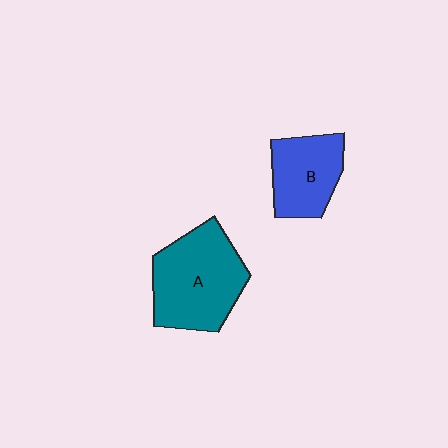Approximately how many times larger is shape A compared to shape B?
Approximately 1.5 times.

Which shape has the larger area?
Shape A (teal).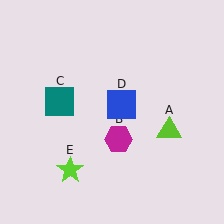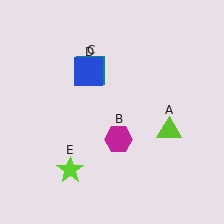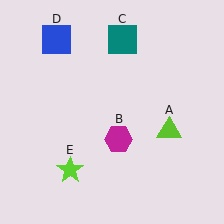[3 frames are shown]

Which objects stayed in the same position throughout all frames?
Lime triangle (object A) and magenta hexagon (object B) and lime star (object E) remained stationary.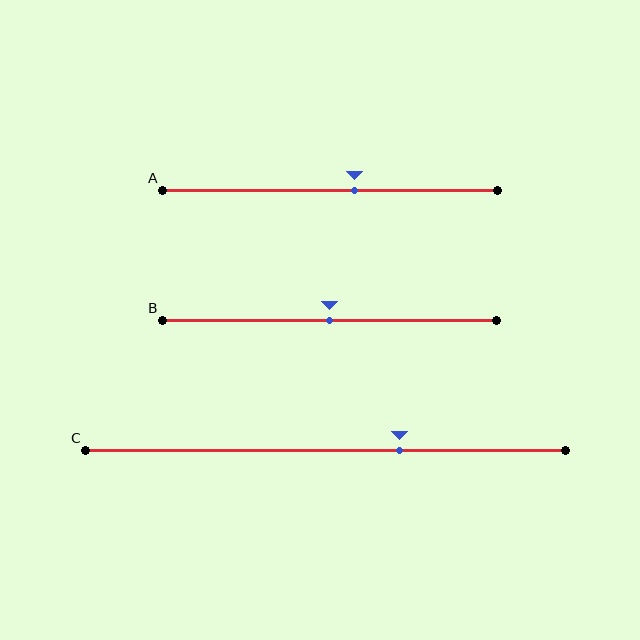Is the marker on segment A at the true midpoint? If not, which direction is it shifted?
No, the marker on segment A is shifted to the right by about 7% of the segment length.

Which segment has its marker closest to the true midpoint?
Segment B has its marker closest to the true midpoint.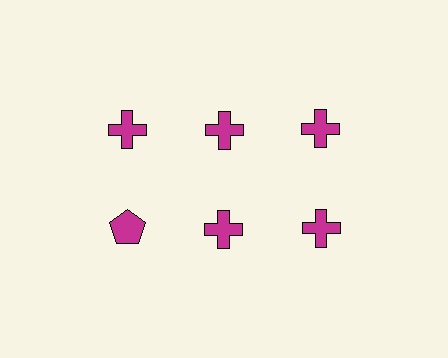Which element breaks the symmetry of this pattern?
The magenta pentagon in the second row, leftmost column breaks the symmetry. All other shapes are magenta crosses.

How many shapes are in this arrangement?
There are 6 shapes arranged in a grid pattern.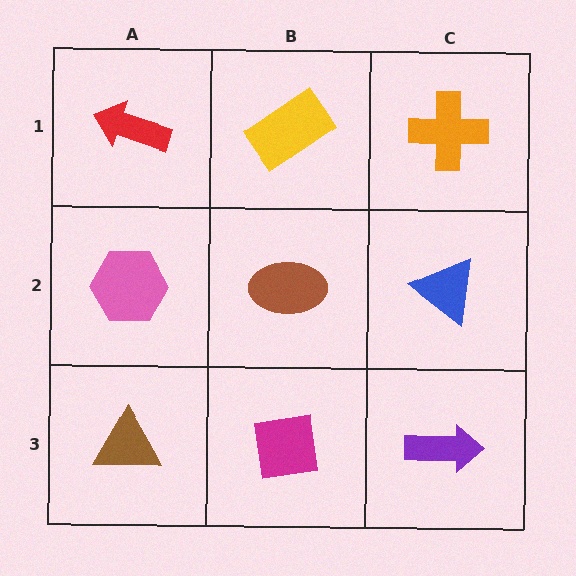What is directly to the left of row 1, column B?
A red arrow.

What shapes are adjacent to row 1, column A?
A pink hexagon (row 2, column A), a yellow rectangle (row 1, column B).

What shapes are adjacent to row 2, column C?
An orange cross (row 1, column C), a purple arrow (row 3, column C), a brown ellipse (row 2, column B).